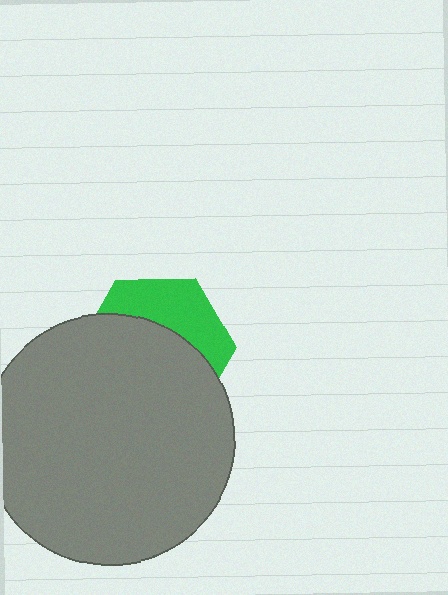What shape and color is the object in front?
The object in front is a gray circle.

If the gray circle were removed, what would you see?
You would see the complete green hexagon.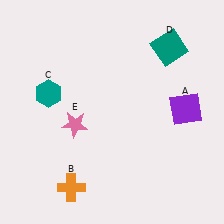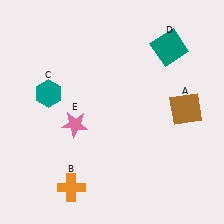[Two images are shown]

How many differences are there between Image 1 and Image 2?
There is 1 difference between the two images.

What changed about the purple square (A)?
In Image 1, A is purple. In Image 2, it changed to brown.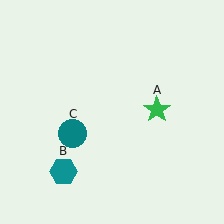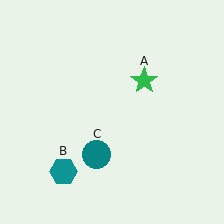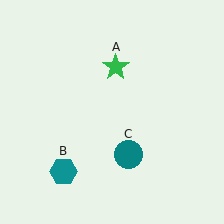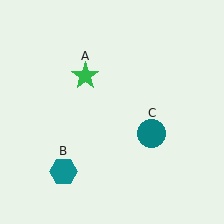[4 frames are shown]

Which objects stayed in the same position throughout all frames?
Teal hexagon (object B) remained stationary.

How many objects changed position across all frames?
2 objects changed position: green star (object A), teal circle (object C).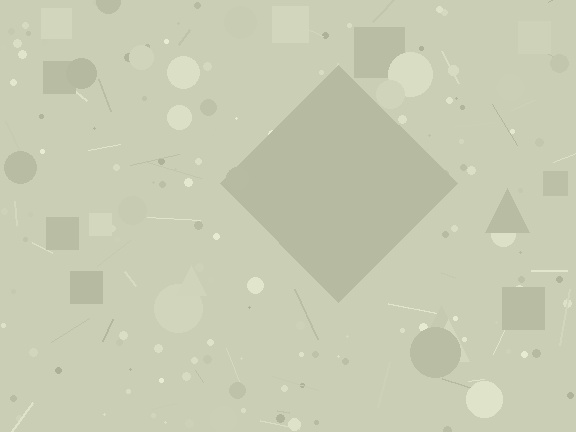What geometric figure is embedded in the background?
A diamond is embedded in the background.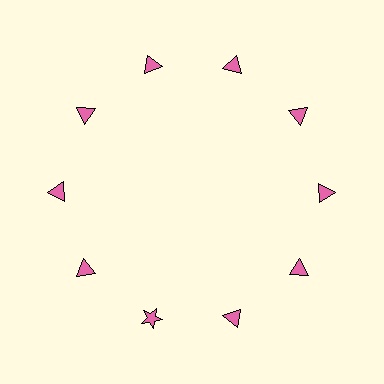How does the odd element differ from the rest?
It has a different shape: star instead of triangle.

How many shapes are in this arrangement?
There are 10 shapes arranged in a ring pattern.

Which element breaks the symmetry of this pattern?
The pink star at roughly the 7 o'clock position breaks the symmetry. All other shapes are pink triangles.